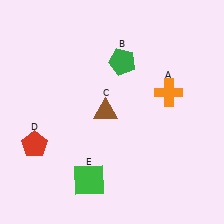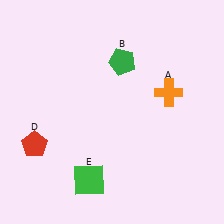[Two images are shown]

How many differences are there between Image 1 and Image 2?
There is 1 difference between the two images.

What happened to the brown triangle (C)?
The brown triangle (C) was removed in Image 2. It was in the top-left area of Image 1.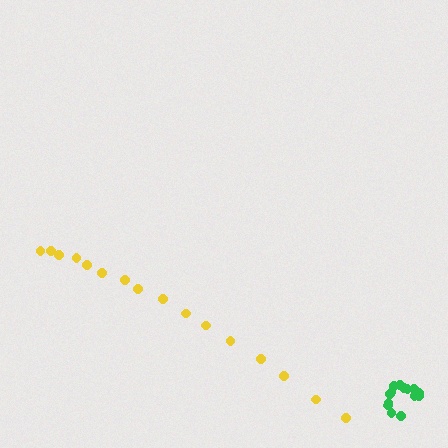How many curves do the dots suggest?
There are 2 distinct paths.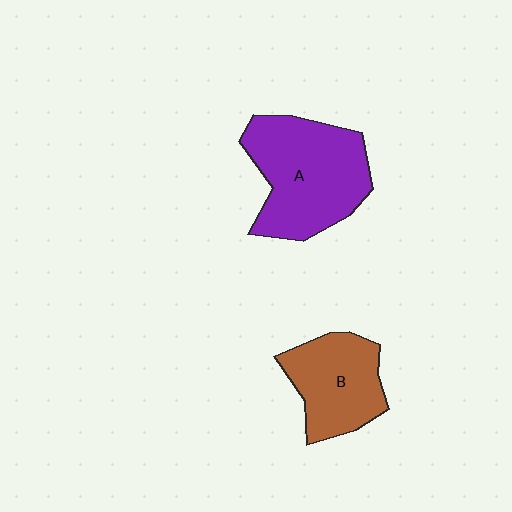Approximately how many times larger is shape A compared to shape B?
Approximately 1.5 times.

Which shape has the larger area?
Shape A (purple).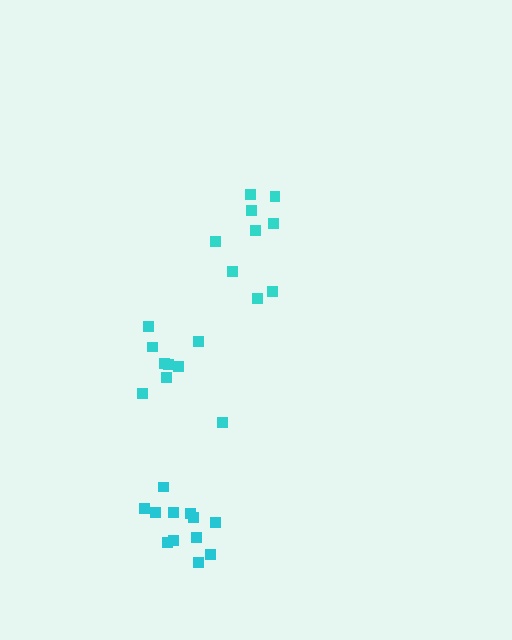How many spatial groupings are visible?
There are 3 spatial groupings.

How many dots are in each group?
Group 1: 9 dots, Group 2: 12 dots, Group 3: 9 dots (30 total).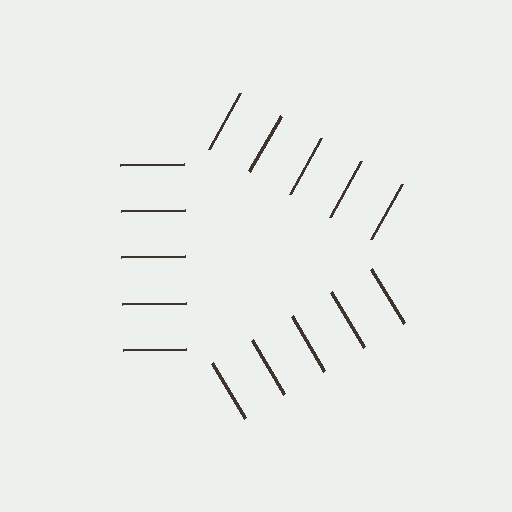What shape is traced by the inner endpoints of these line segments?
An illusory triangle — the line segments terminate on its edges but no continuous stroke is drawn.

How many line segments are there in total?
15 — 5 along each of the 3 edges.